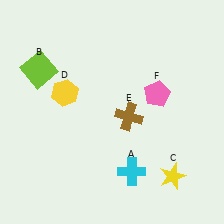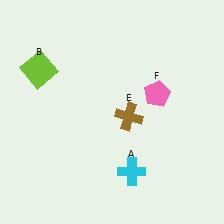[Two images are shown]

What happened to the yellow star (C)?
The yellow star (C) was removed in Image 2. It was in the bottom-right area of Image 1.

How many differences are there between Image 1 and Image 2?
There are 2 differences between the two images.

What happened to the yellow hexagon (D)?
The yellow hexagon (D) was removed in Image 2. It was in the top-left area of Image 1.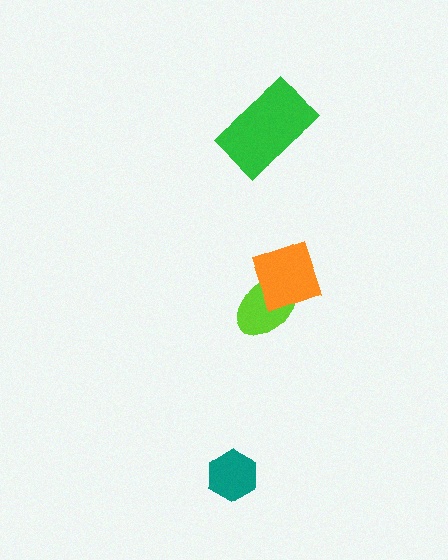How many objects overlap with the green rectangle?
0 objects overlap with the green rectangle.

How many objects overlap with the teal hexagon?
0 objects overlap with the teal hexagon.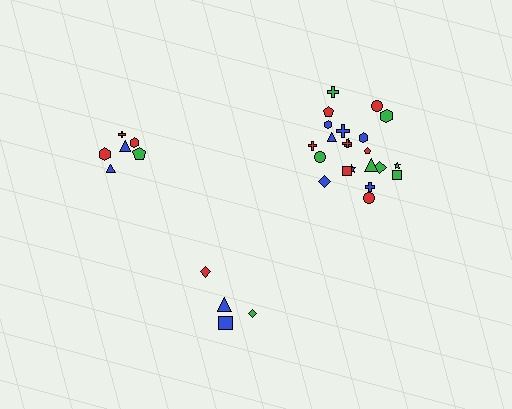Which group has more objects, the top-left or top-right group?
The top-right group.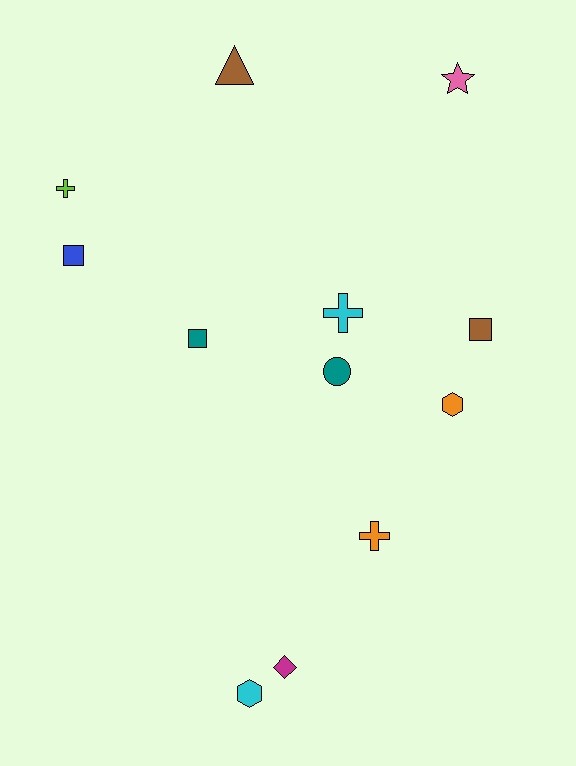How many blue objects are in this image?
There is 1 blue object.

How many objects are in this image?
There are 12 objects.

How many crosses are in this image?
There are 3 crosses.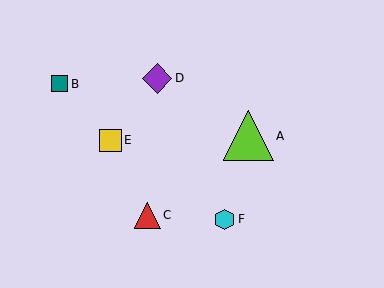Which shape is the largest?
The lime triangle (labeled A) is the largest.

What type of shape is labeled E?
Shape E is a yellow square.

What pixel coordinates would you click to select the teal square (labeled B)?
Click at (60, 84) to select the teal square B.